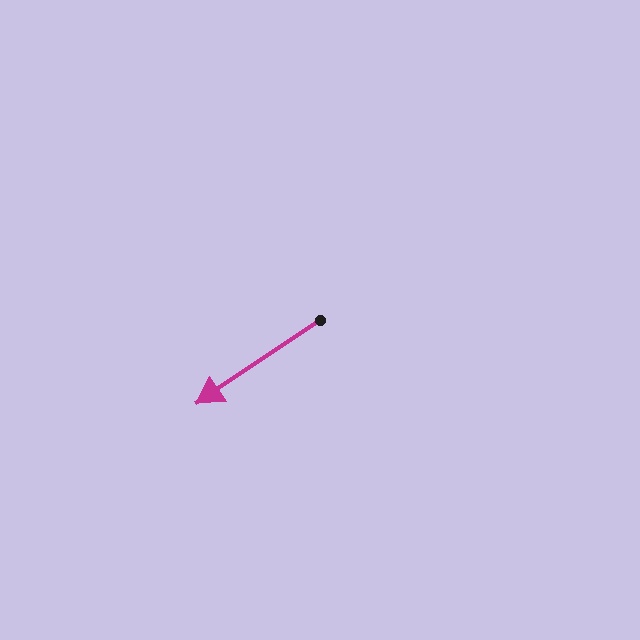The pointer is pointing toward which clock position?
Roughly 8 o'clock.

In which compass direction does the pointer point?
Southwest.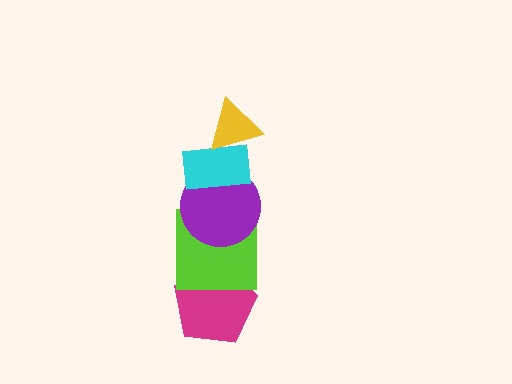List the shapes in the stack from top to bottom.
From top to bottom: the yellow triangle, the cyan rectangle, the purple circle, the lime square, the magenta pentagon.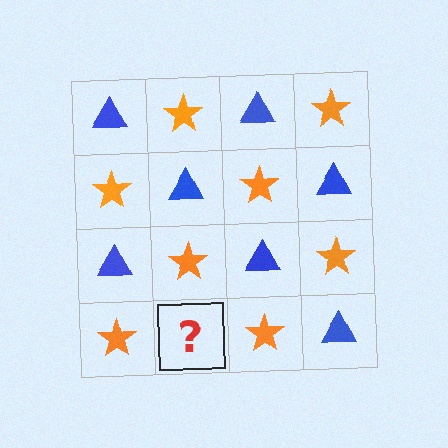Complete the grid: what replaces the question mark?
The question mark should be replaced with a blue triangle.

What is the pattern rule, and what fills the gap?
The rule is that it alternates blue triangle and orange star in a checkerboard pattern. The gap should be filled with a blue triangle.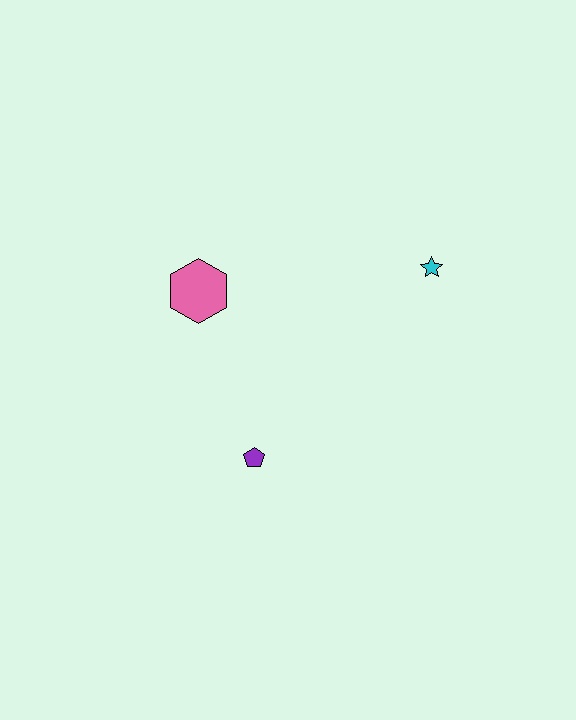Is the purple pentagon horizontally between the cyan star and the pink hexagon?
Yes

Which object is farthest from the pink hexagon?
The cyan star is farthest from the pink hexagon.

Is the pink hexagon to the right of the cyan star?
No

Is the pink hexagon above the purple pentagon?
Yes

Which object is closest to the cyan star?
The pink hexagon is closest to the cyan star.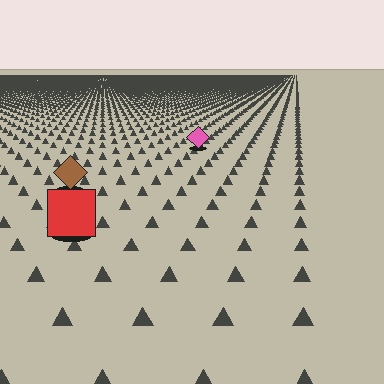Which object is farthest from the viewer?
The pink diamond is farthest from the viewer. It appears smaller and the ground texture around it is denser.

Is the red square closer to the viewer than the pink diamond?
Yes. The red square is closer — you can tell from the texture gradient: the ground texture is coarser near it.